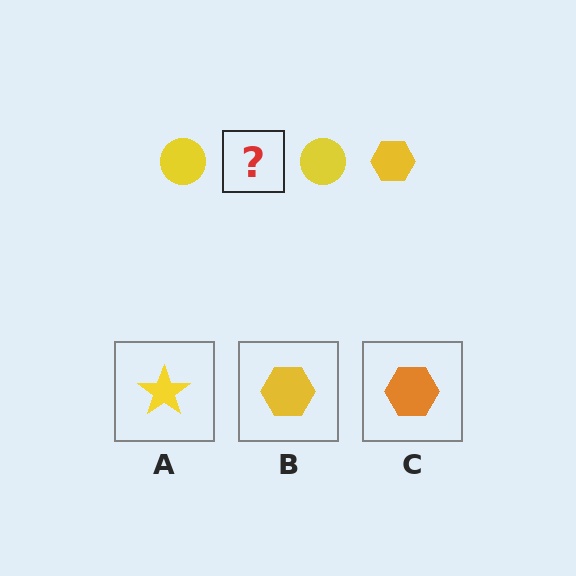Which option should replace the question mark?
Option B.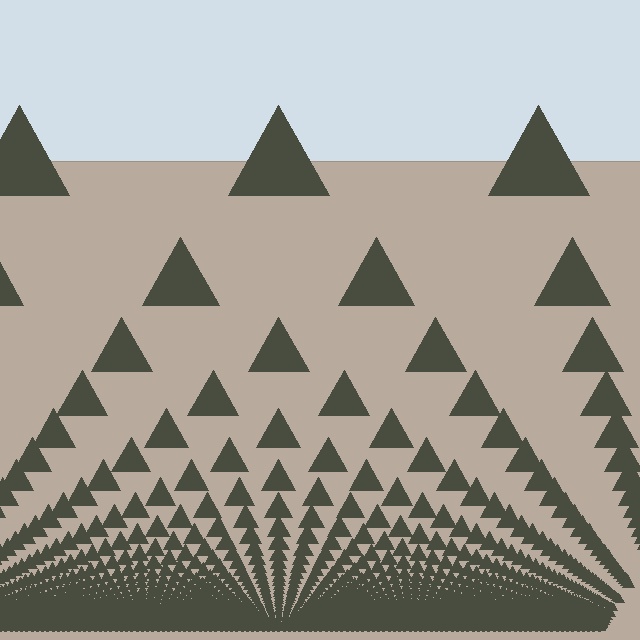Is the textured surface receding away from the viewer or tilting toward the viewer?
The surface appears to tilt toward the viewer. Texture elements get larger and sparser toward the top.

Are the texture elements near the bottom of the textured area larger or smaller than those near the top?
Smaller. The gradient is inverted — elements near the bottom are smaller and denser.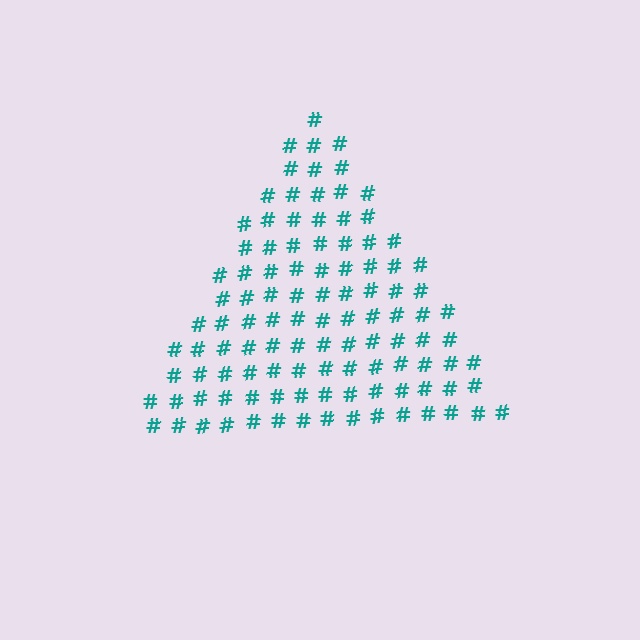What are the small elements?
The small elements are hash symbols.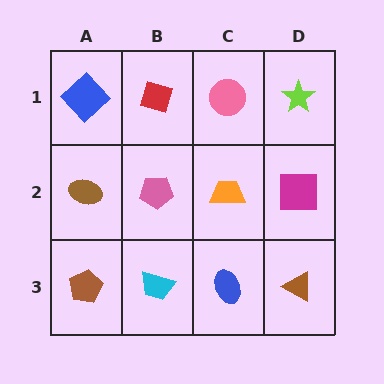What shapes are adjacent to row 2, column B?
A red diamond (row 1, column B), a cyan trapezoid (row 3, column B), a brown ellipse (row 2, column A), an orange trapezoid (row 2, column C).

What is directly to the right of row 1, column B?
A pink circle.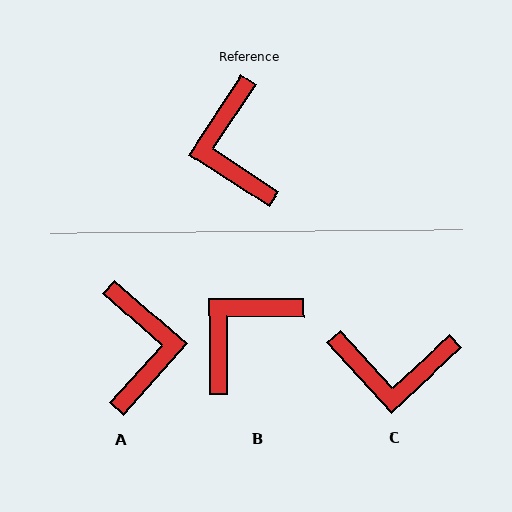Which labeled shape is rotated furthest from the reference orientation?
A, about 172 degrees away.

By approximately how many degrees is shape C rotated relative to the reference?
Approximately 76 degrees counter-clockwise.